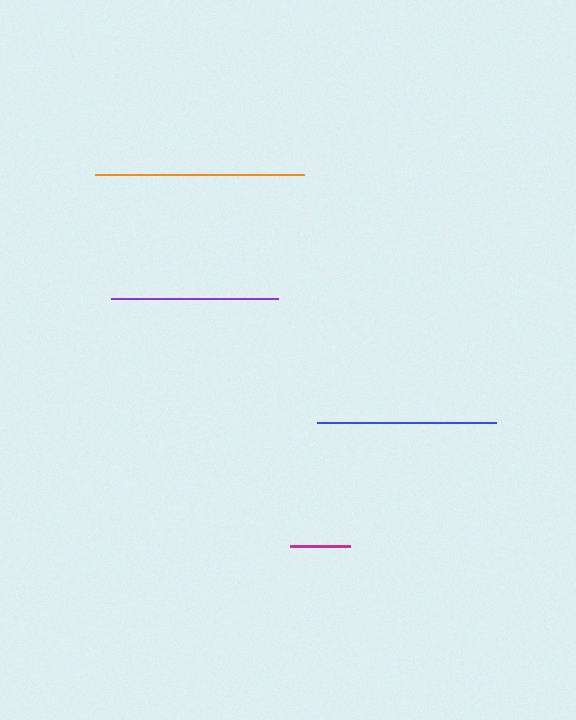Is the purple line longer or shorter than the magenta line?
The purple line is longer than the magenta line.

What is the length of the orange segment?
The orange segment is approximately 209 pixels long.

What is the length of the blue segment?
The blue segment is approximately 180 pixels long.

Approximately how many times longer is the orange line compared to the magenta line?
The orange line is approximately 3.4 times the length of the magenta line.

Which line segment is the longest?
The orange line is the longest at approximately 209 pixels.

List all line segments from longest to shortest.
From longest to shortest: orange, blue, purple, magenta.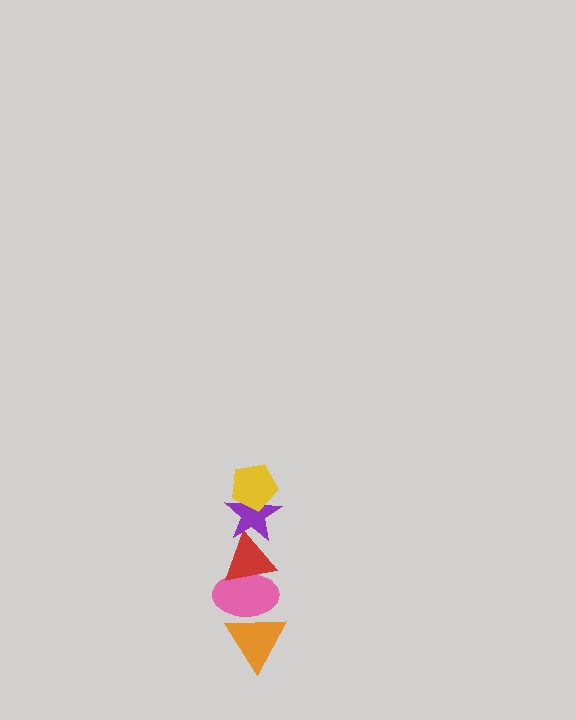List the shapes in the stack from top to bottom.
From top to bottom: the yellow pentagon, the purple star, the red triangle, the pink ellipse, the orange triangle.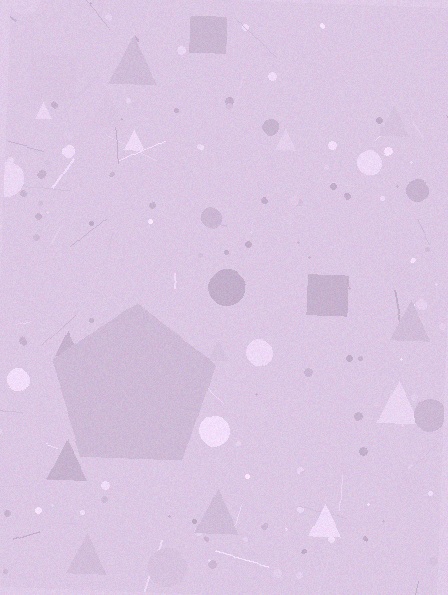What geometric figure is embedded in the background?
A pentagon is embedded in the background.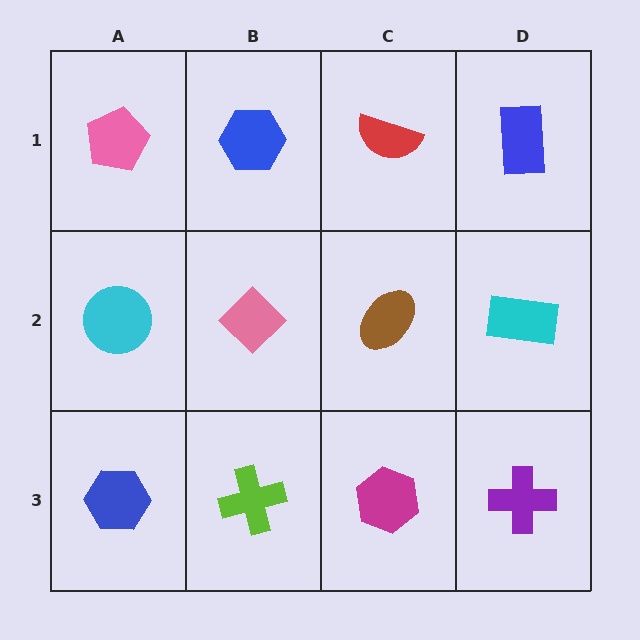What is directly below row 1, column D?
A cyan rectangle.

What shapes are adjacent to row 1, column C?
A brown ellipse (row 2, column C), a blue hexagon (row 1, column B), a blue rectangle (row 1, column D).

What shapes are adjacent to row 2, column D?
A blue rectangle (row 1, column D), a purple cross (row 3, column D), a brown ellipse (row 2, column C).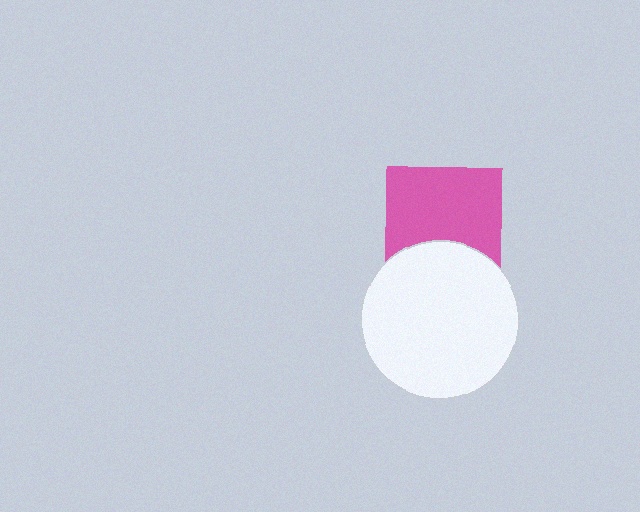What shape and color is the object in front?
The object in front is a white circle.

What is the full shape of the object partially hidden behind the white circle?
The partially hidden object is a pink square.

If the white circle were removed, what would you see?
You would see the complete pink square.